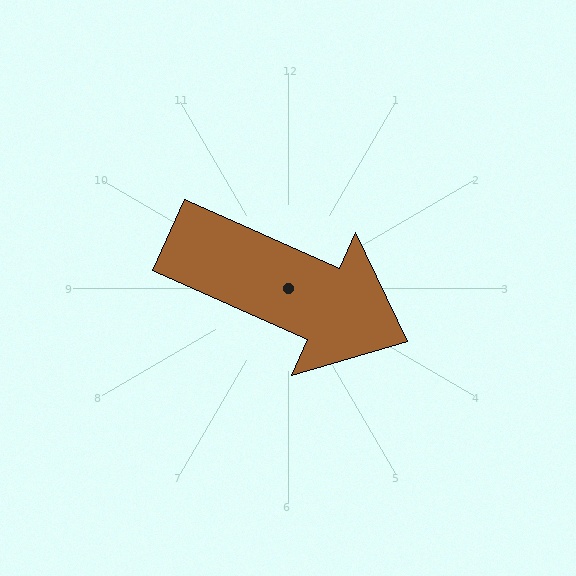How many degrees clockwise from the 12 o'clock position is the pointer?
Approximately 114 degrees.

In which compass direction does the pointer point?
Southeast.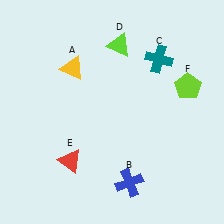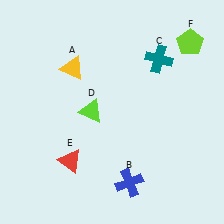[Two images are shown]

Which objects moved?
The objects that moved are: the lime triangle (D), the lime pentagon (F).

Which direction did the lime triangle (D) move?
The lime triangle (D) moved down.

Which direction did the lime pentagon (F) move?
The lime pentagon (F) moved up.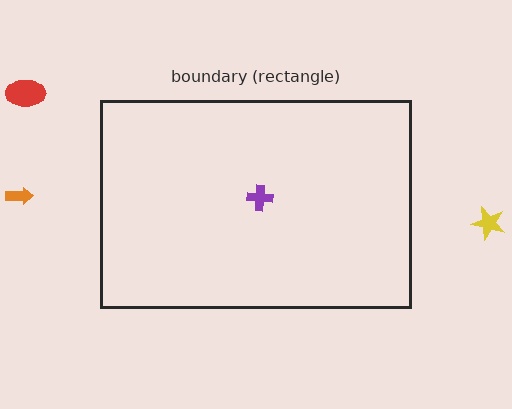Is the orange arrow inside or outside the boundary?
Outside.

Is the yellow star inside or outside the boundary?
Outside.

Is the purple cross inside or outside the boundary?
Inside.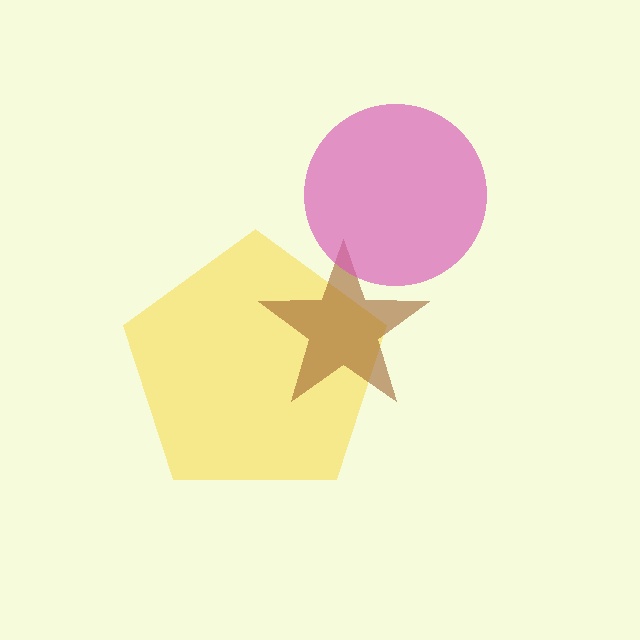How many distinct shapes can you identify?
There are 3 distinct shapes: a yellow pentagon, a brown star, a pink circle.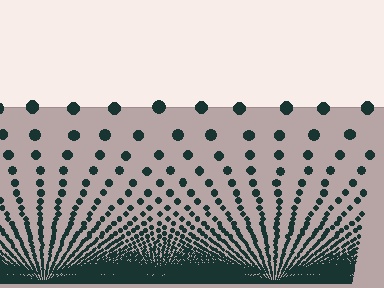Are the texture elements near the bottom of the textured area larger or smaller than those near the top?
Smaller. The gradient is inverted — elements near the bottom are smaller and denser.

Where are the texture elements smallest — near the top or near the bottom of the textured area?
Near the bottom.